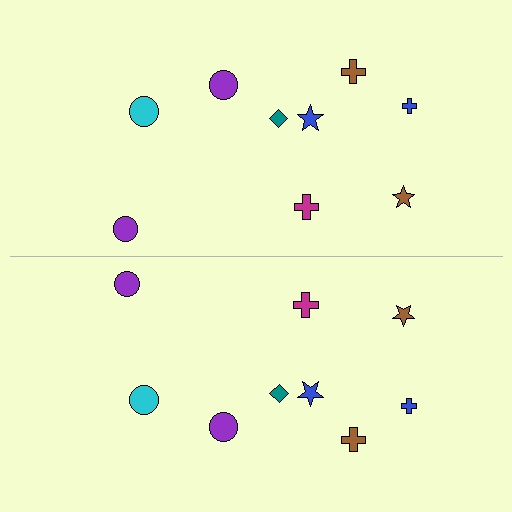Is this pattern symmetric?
Yes, this pattern has bilateral (reflection) symmetry.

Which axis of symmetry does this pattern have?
The pattern has a horizontal axis of symmetry running through the center of the image.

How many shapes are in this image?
There are 18 shapes in this image.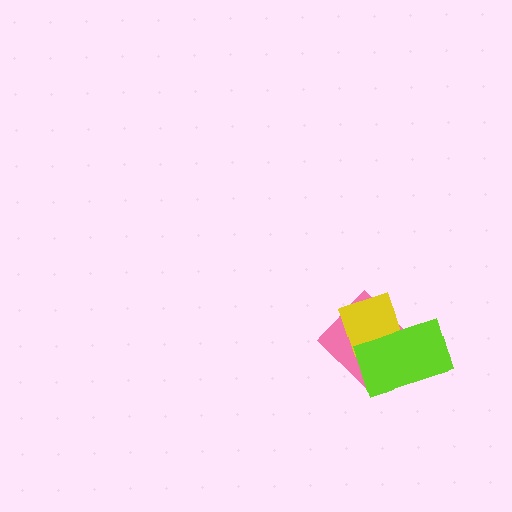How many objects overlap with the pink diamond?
2 objects overlap with the pink diamond.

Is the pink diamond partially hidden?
Yes, it is partially covered by another shape.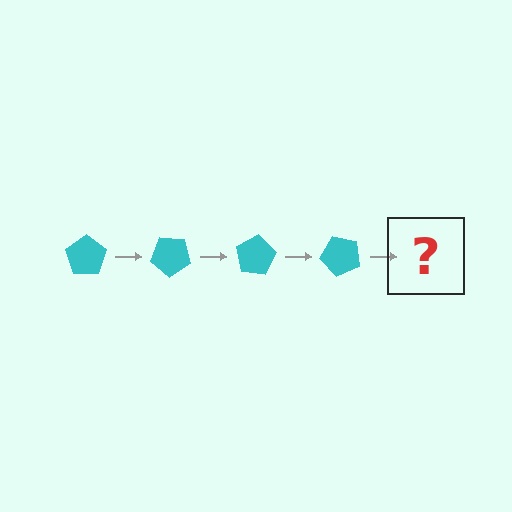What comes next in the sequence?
The next element should be a cyan pentagon rotated 160 degrees.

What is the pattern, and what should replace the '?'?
The pattern is that the pentagon rotates 40 degrees each step. The '?' should be a cyan pentagon rotated 160 degrees.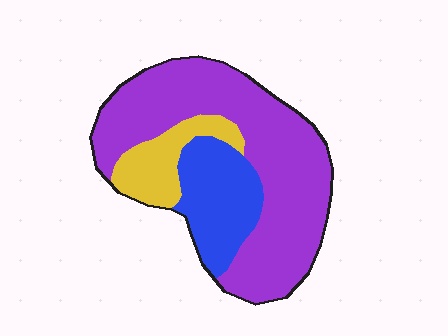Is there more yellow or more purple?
Purple.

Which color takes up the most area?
Purple, at roughly 65%.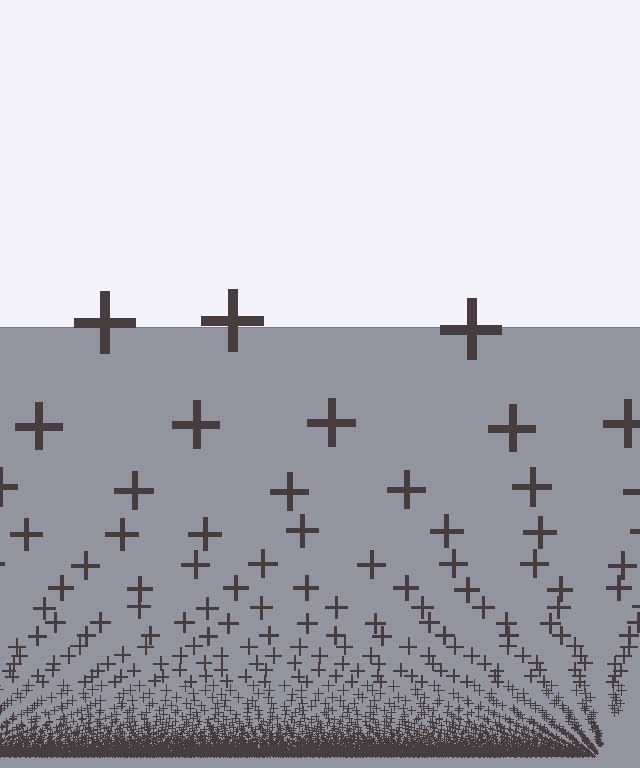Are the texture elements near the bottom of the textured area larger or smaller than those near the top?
Smaller. The gradient is inverted — elements near the bottom are smaller and denser.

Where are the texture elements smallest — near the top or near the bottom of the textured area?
Near the bottom.